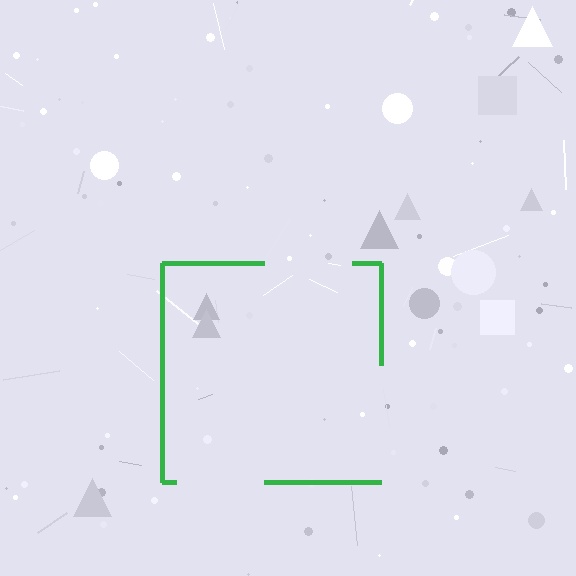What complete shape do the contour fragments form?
The contour fragments form a square.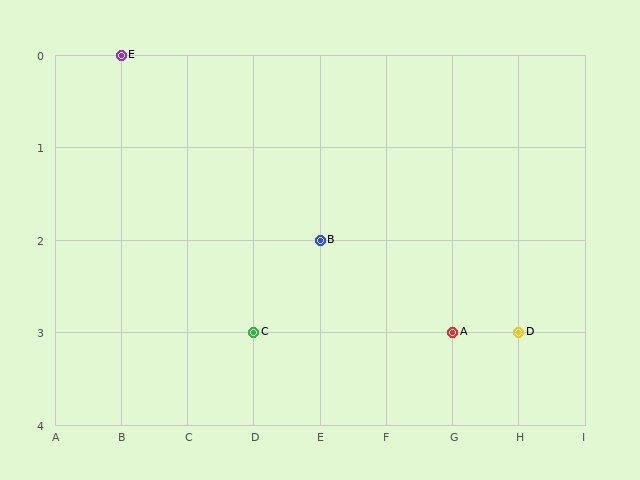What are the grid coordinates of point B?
Point B is at grid coordinates (E, 2).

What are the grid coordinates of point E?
Point E is at grid coordinates (B, 0).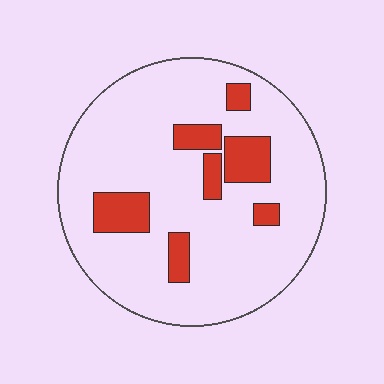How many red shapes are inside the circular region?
7.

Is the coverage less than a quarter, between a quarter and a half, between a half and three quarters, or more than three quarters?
Less than a quarter.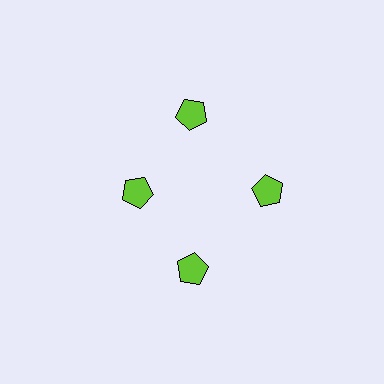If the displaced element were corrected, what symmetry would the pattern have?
It would have 4-fold rotational symmetry — the pattern would map onto itself every 90 degrees.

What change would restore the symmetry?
The symmetry would be restored by moving it outward, back onto the ring so that all 4 pentagons sit at equal angles and equal distance from the center.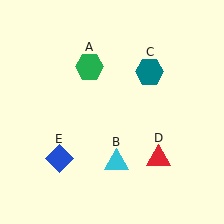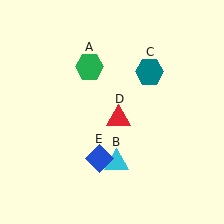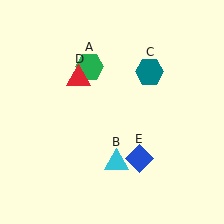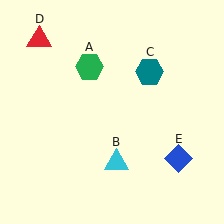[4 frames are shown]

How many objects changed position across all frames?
2 objects changed position: red triangle (object D), blue diamond (object E).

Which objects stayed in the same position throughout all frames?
Green hexagon (object A) and cyan triangle (object B) and teal hexagon (object C) remained stationary.